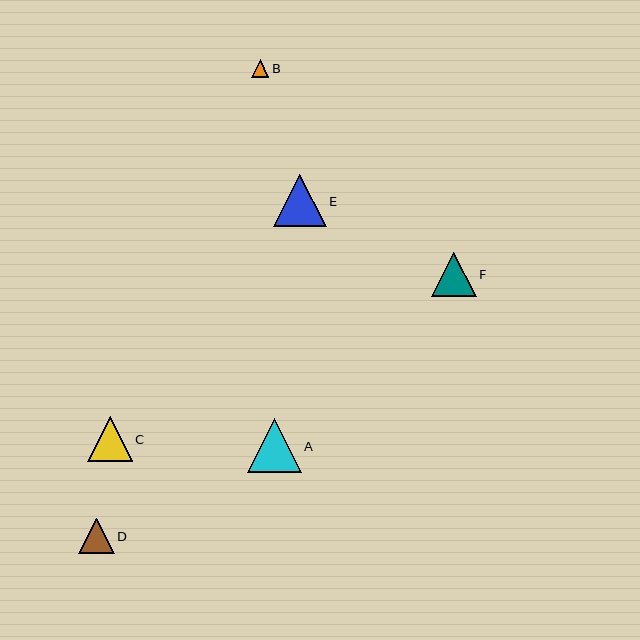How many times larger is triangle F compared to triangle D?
Triangle F is approximately 1.3 times the size of triangle D.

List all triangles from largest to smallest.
From largest to smallest: A, E, F, C, D, B.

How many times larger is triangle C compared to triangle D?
Triangle C is approximately 1.2 times the size of triangle D.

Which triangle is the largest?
Triangle A is the largest with a size of approximately 54 pixels.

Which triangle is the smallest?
Triangle B is the smallest with a size of approximately 18 pixels.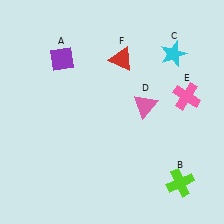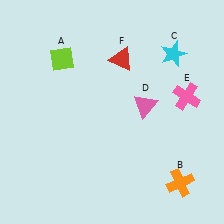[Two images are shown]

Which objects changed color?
A changed from purple to lime. B changed from lime to orange.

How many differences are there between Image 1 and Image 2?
There are 2 differences between the two images.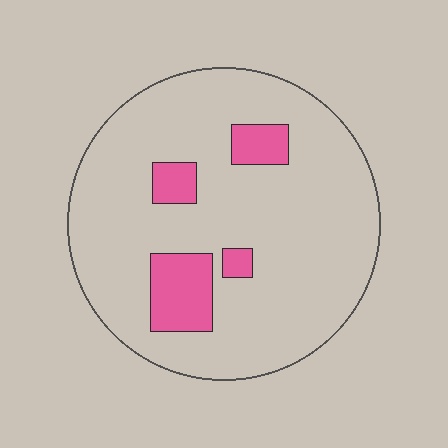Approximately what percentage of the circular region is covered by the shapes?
Approximately 15%.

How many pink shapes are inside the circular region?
4.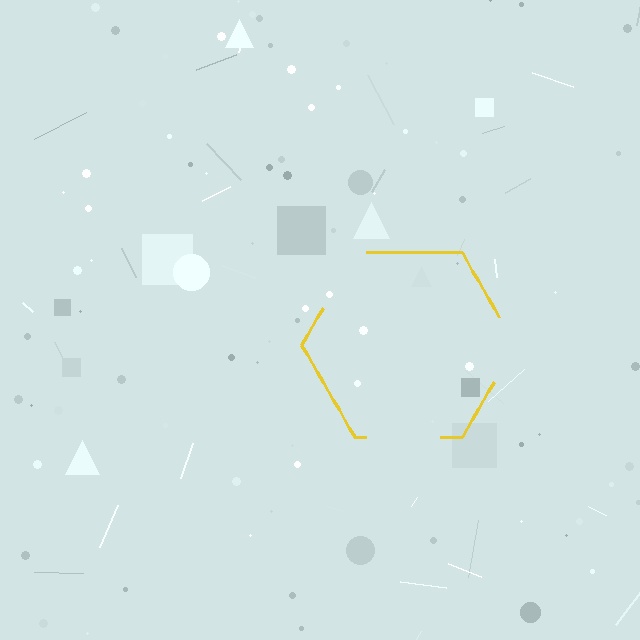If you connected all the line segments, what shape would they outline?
They would outline a hexagon.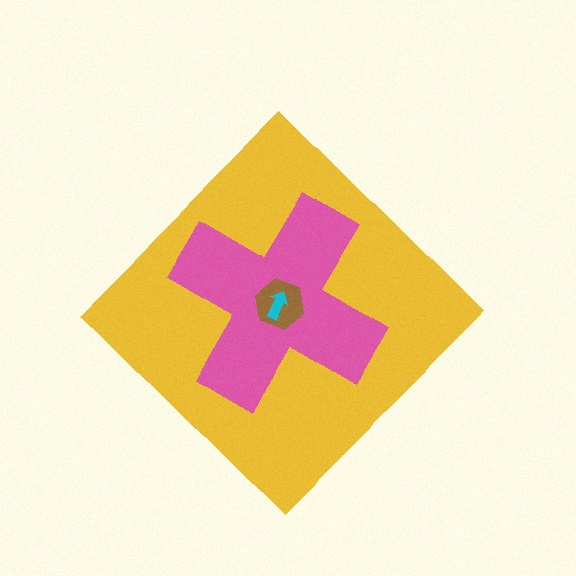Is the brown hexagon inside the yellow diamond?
Yes.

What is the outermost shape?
The yellow diamond.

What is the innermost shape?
The cyan arrow.